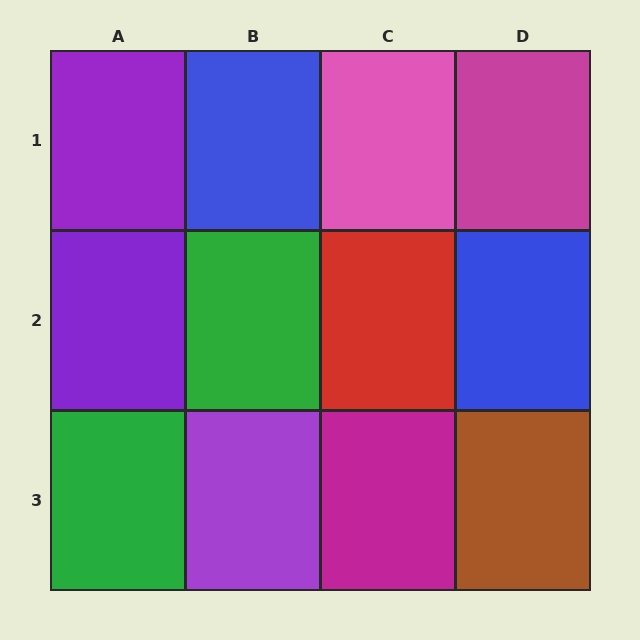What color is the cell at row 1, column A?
Purple.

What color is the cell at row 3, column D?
Brown.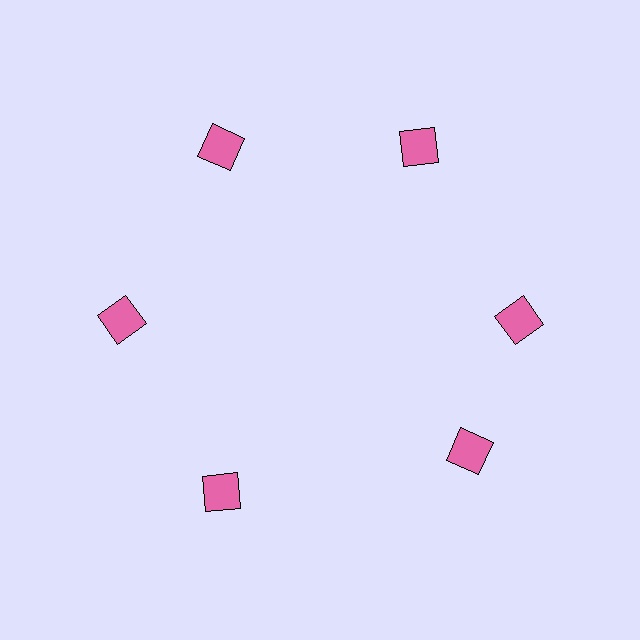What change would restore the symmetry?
The symmetry would be restored by rotating it back into even spacing with its neighbors so that all 6 squares sit at equal angles and equal distance from the center.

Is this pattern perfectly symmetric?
No. The 6 pink squares are arranged in a ring, but one element near the 5 o'clock position is rotated out of alignment along the ring, breaking the 6-fold rotational symmetry.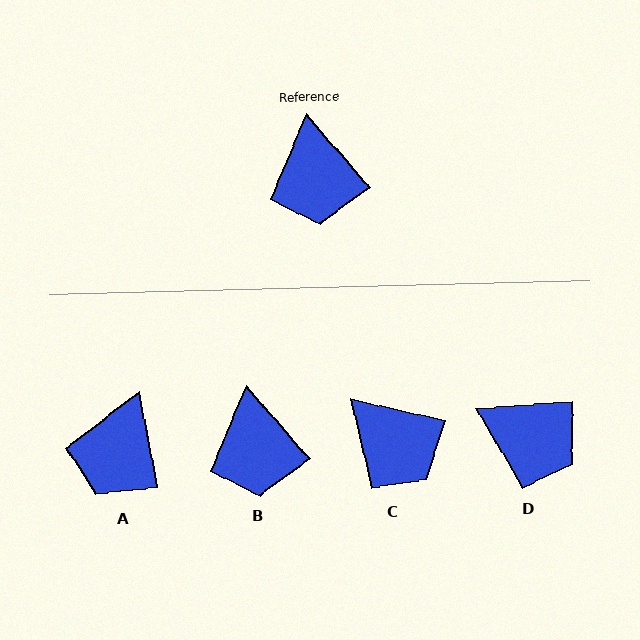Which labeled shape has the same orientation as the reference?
B.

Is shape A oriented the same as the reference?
No, it is off by about 30 degrees.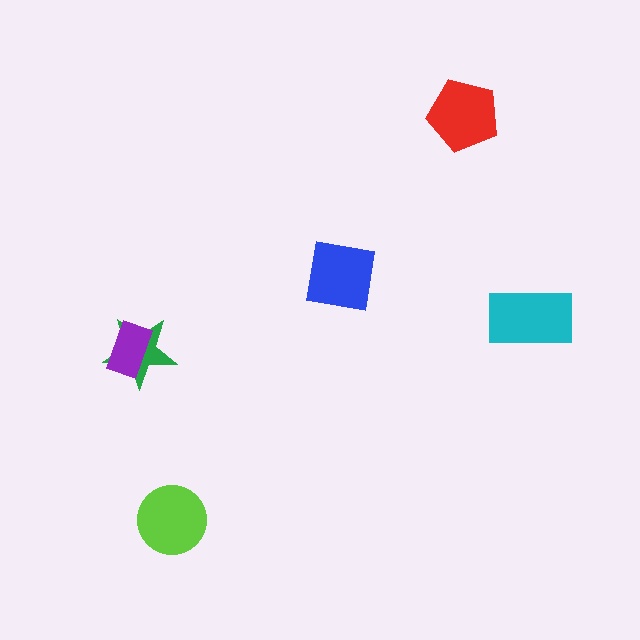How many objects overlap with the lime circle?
0 objects overlap with the lime circle.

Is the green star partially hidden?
Yes, it is partially covered by another shape.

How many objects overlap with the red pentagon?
0 objects overlap with the red pentagon.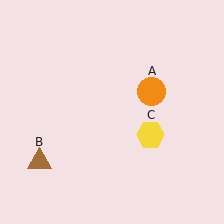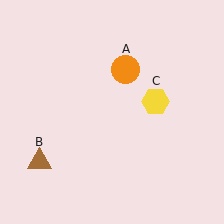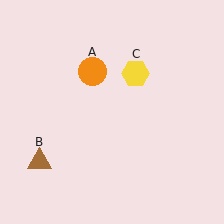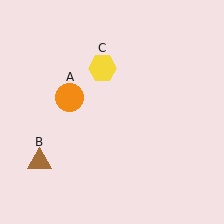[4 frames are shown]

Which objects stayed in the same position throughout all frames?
Brown triangle (object B) remained stationary.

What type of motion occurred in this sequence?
The orange circle (object A), yellow hexagon (object C) rotated counterclockwise around the center of the scene.